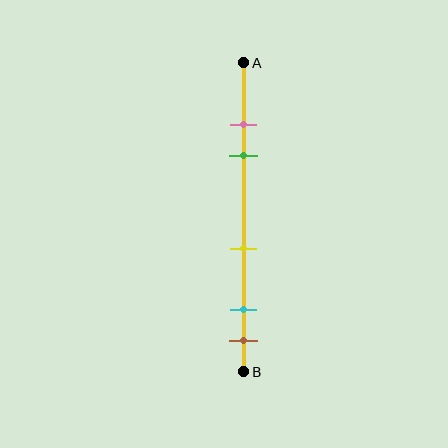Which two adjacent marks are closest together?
The pink and green marks are the closest adjacent pair.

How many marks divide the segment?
There are 5 marks dividing the segment.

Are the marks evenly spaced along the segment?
No, the marks are not evenly spaced.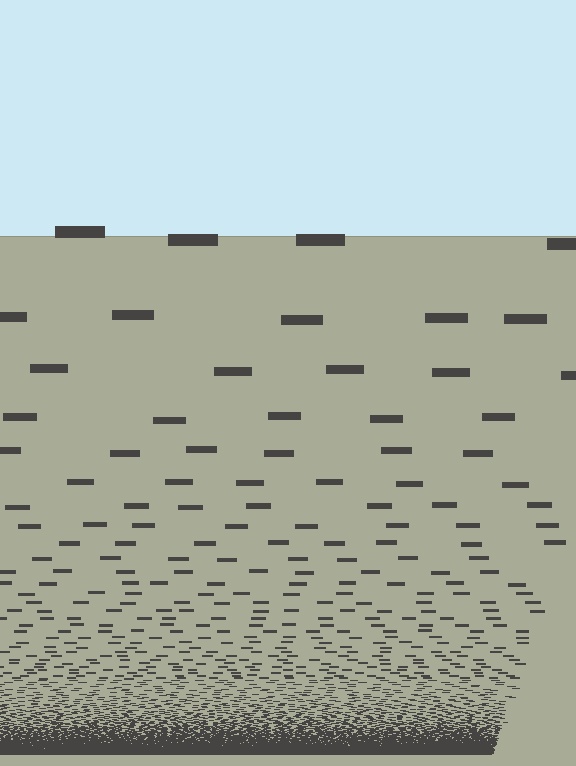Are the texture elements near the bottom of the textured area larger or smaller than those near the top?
Smaller. The gradient is inverted — elements near the bottom are smaller and denser.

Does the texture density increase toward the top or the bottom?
Density increases toward the bottom.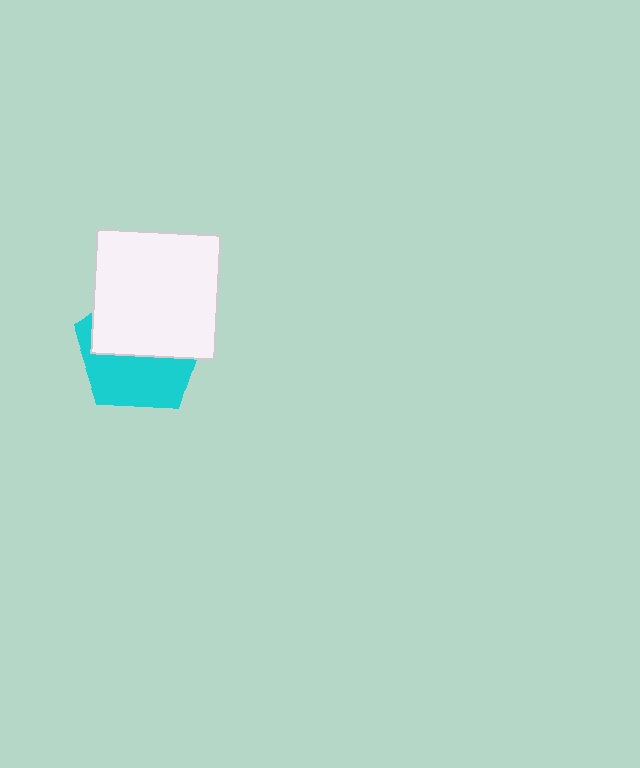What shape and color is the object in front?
The object in front is a white square.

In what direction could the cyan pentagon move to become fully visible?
The cyan pentagon could move down. That would shift it out from behind the white square entirely.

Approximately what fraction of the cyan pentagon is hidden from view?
Roughly 54% of the cyan pentagon is hidden behind the white square.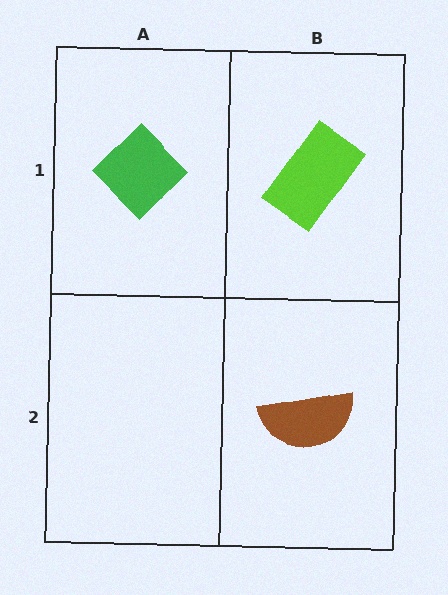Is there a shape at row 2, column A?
No, that cell is empty.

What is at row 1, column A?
A green diamond.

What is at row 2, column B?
A brown semicircle.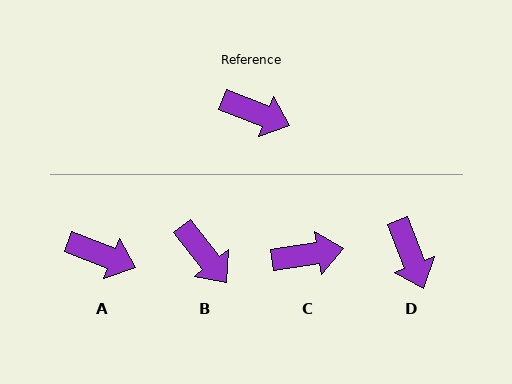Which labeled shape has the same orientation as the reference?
A.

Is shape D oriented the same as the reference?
No, it is off by about 49 degrees.